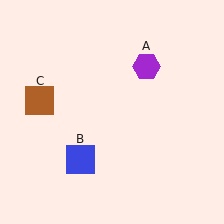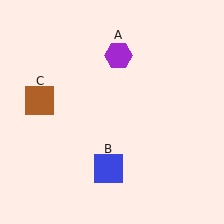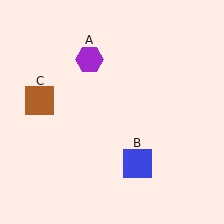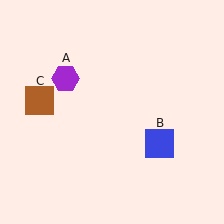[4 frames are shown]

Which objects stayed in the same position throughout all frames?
Brown square (object C) remained stationary.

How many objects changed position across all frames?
2 objects changed position: purple hexagon (object A), blue square (object B).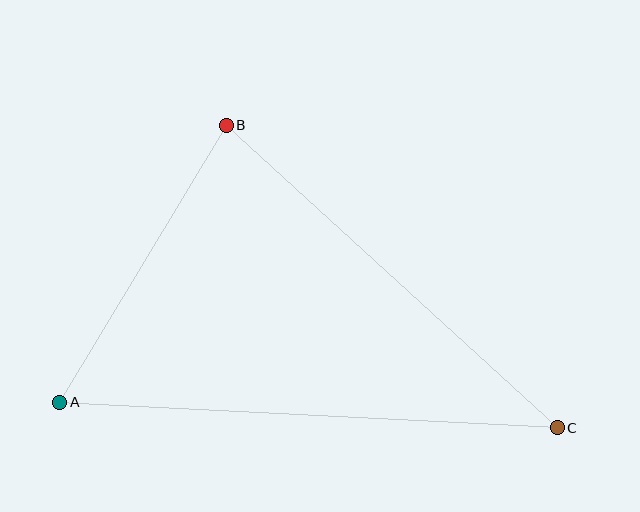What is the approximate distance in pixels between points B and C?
The distance between B and C is approximately 449 pixels.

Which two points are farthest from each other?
Points A and C are farthest from each other.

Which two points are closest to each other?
Points A and B are closest to each other.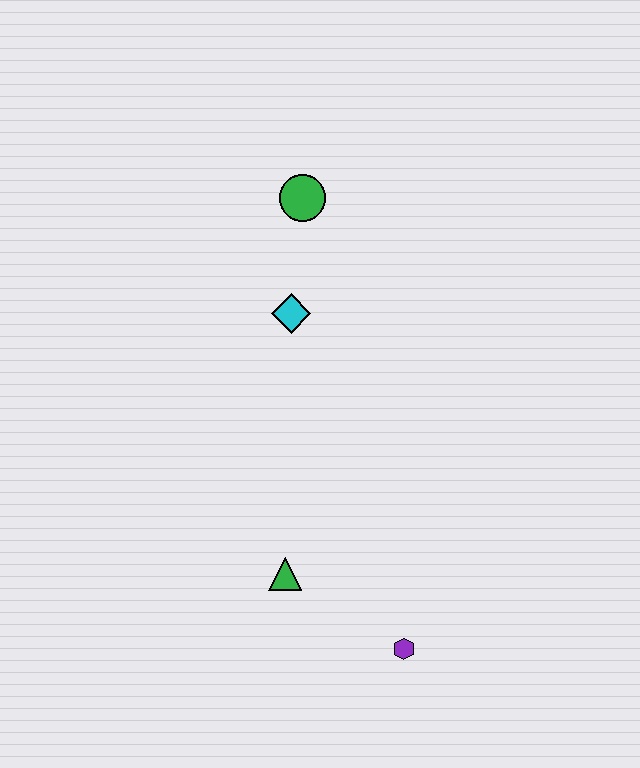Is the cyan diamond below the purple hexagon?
No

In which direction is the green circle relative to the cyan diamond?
The green circle is above the cyan diamond.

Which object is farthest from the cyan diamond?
The purple hexagon is farthest from the cyan diamond.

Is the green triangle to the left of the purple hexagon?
Yes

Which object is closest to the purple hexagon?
The green triangle is closest to the purple hexagon.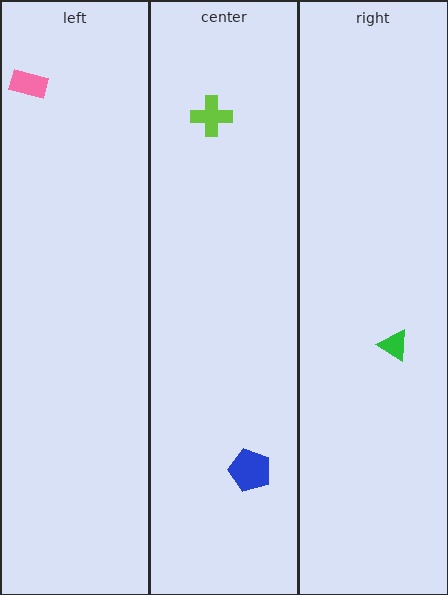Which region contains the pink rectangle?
The left region.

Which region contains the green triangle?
The right region.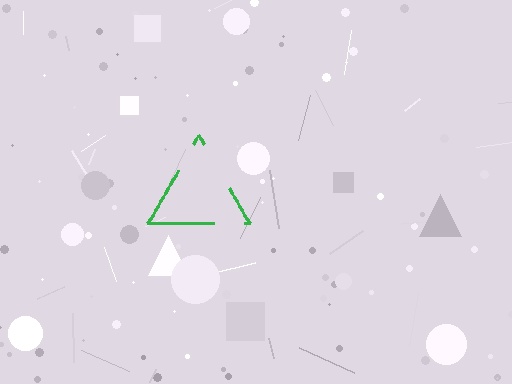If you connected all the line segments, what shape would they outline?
They would outline a triangle.